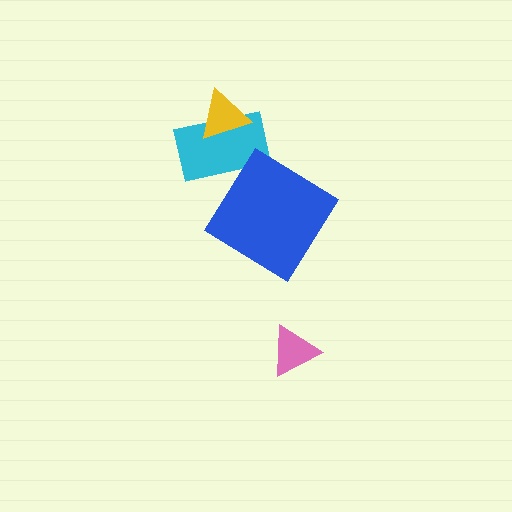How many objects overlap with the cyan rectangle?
1 object overlaps with the cyan rectangle.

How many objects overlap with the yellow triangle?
1 object overlaps with the yellow triangle.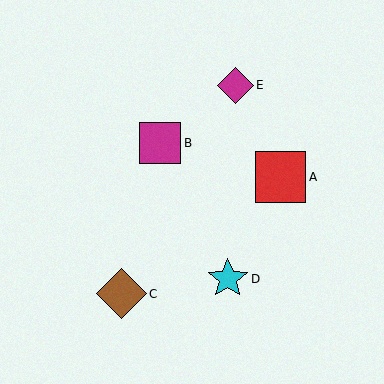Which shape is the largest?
The red square (labeled A) is the largest.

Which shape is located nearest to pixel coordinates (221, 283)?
The cyan star (labeled D) at (228, 279) is nearest to that location.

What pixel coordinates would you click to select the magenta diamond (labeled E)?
Click at (235, 85) to select the magenta diamond E.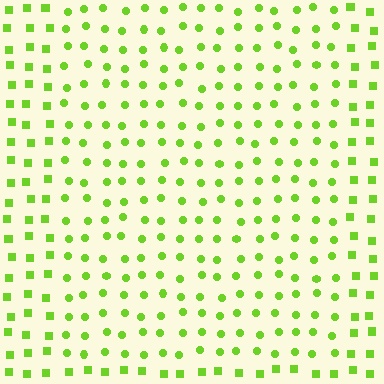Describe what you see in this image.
The image is filled with small lime elements arranged in a uniform grid. A rectangle-shaped region contains circles, while the surrounding area contains squares. The boundary is defined purely by the change in element shape.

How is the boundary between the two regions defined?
The boundary is defined by a change in element shape: circles inside vs. squares outside. All elements share the same color and spacing.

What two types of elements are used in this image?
The image uses circles inside the rectangle region and squares outside it.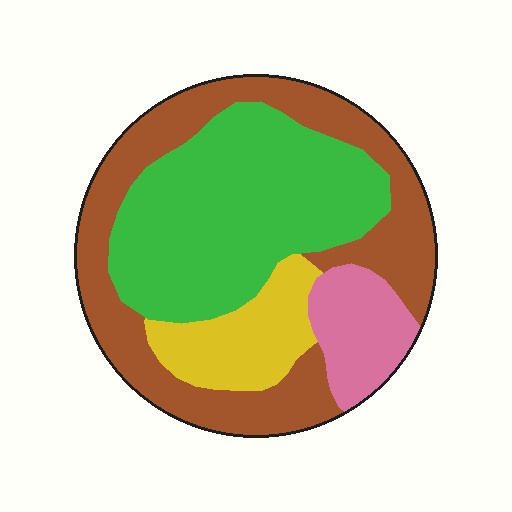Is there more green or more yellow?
Green.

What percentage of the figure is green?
Green takes up between a third and a half of the figure.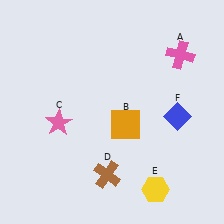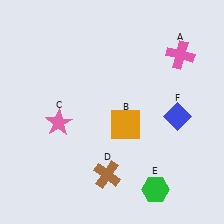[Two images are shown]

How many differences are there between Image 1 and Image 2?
There is 1 difference between the two images.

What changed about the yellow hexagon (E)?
In Image 1, E is yellow. In Image 2, it changed to green.